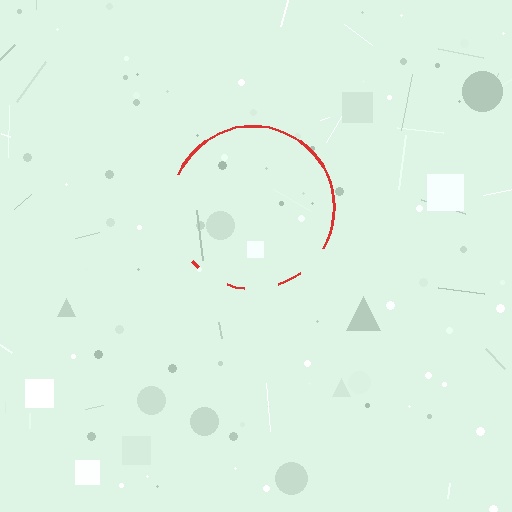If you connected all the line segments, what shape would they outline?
They would outline a circle.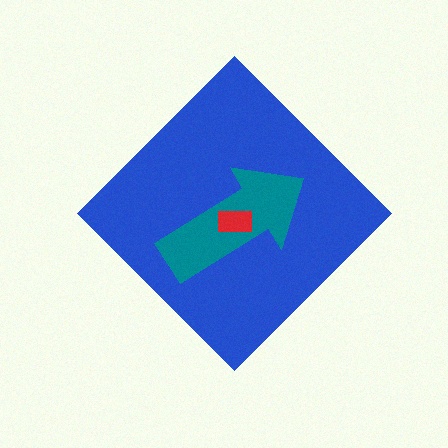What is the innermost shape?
The red rectangle.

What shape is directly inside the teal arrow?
The red rectangle.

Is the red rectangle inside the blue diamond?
Yes.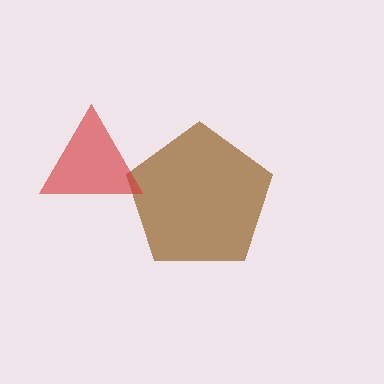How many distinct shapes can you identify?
There are 2 distinct shapes: a brown pentagon, a red triangle.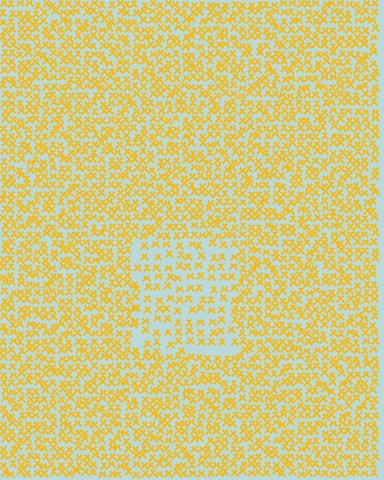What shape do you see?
I see a rectangle.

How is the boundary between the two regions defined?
The boundary is defined by a change in element density (approximately 1.7x ratio). All elements are the same color, size, and shape.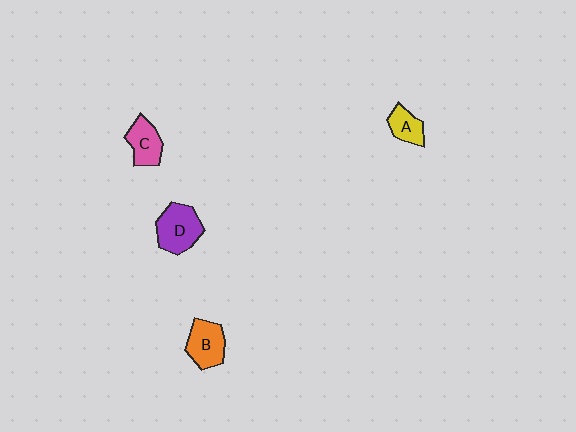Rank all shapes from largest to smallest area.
From largest to smallest: D (purple), B (orange), C (pink), A (yellow).